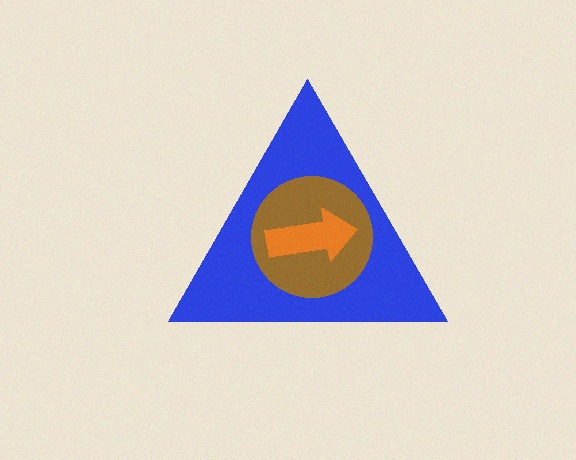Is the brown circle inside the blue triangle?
Yes.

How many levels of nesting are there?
3.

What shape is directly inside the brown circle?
The orange arrow.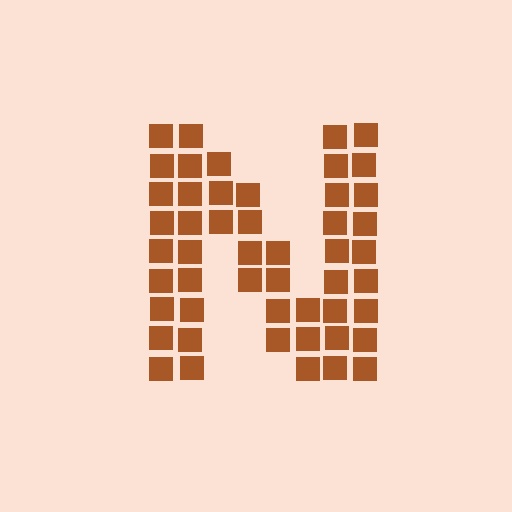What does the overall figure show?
The overall figure shows the letter N.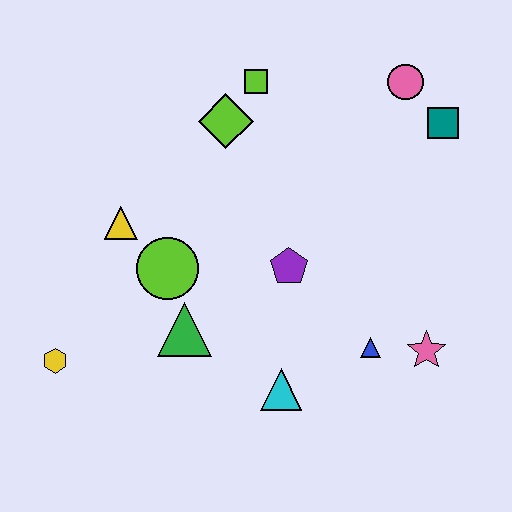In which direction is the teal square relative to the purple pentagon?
The teal square is to the right of the purple pentagon.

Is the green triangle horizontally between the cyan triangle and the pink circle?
No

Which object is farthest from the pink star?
The yellow hexagon is farthest from the pink star.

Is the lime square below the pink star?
No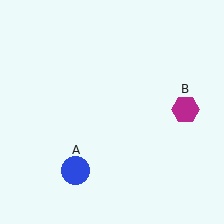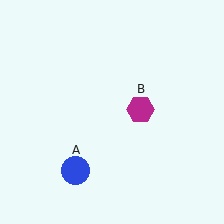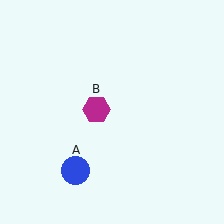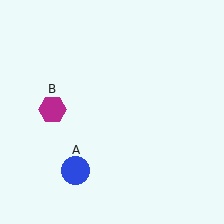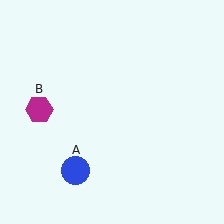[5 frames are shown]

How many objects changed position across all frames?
1 object changed position: magenta hexagon (object B).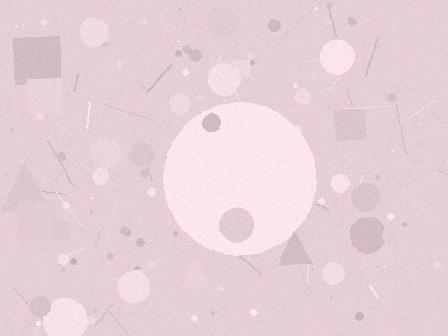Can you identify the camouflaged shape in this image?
The camouflaged shape is a circle.